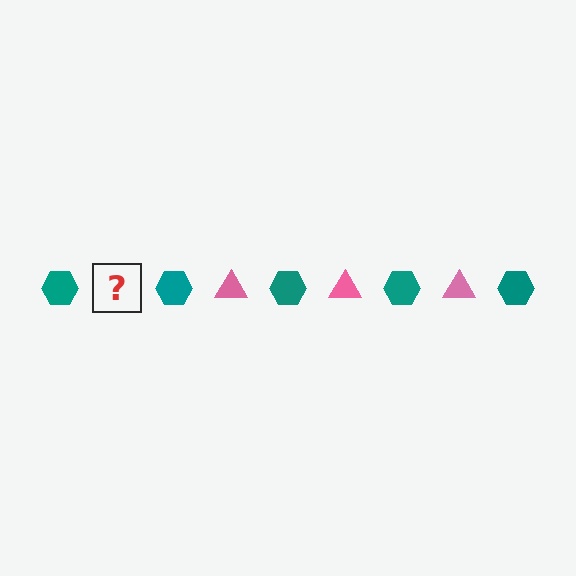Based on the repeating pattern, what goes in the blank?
The blank should be a pink triangle.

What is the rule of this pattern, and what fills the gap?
The rule is that the pattern alternates between teal hexagon and pink triangle. The gap should be filled with a pink triangle.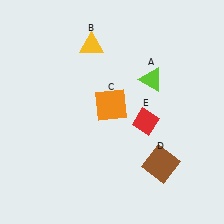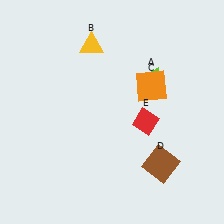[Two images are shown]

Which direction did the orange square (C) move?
The orange square (C) moved right.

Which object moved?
The orange square (C) moved right.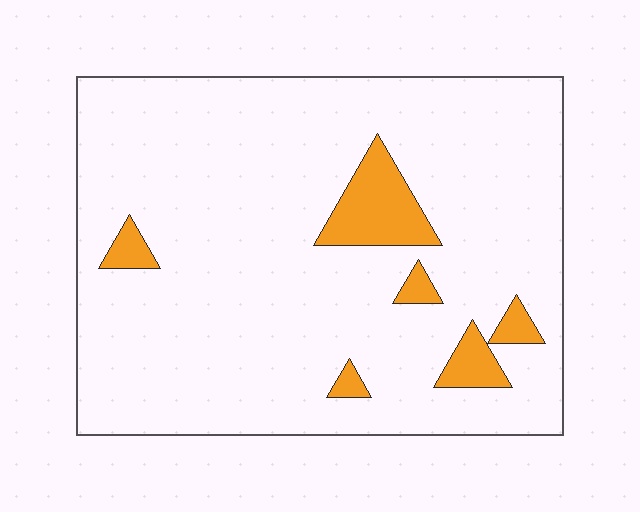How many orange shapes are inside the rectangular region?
6.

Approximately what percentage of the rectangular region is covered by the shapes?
Approximately 10%.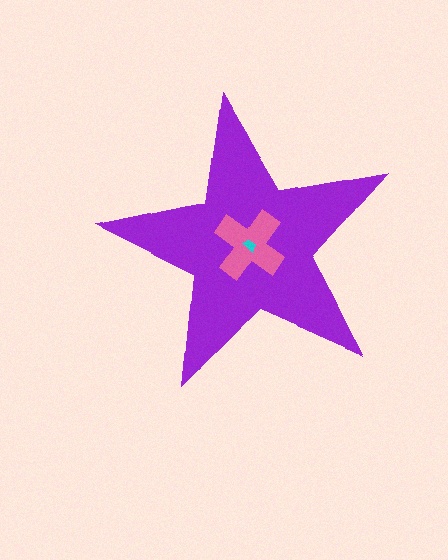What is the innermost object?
The cyan trapezoid.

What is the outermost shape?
The purple star.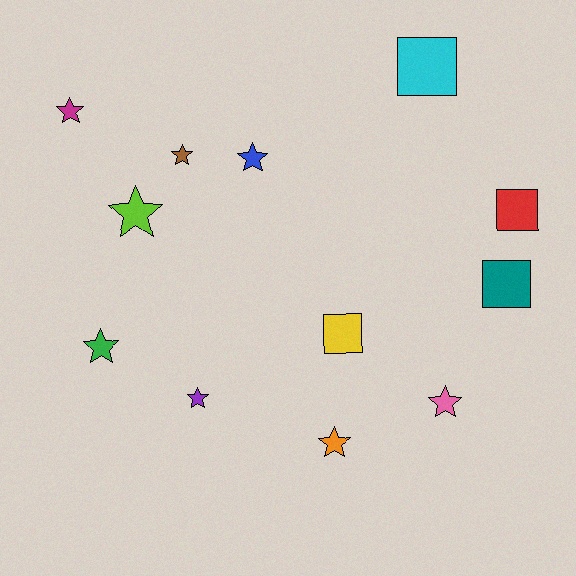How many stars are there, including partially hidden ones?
There are 8 stars.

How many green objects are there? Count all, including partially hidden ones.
There is 1 green object.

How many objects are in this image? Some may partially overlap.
There are 12 objects.